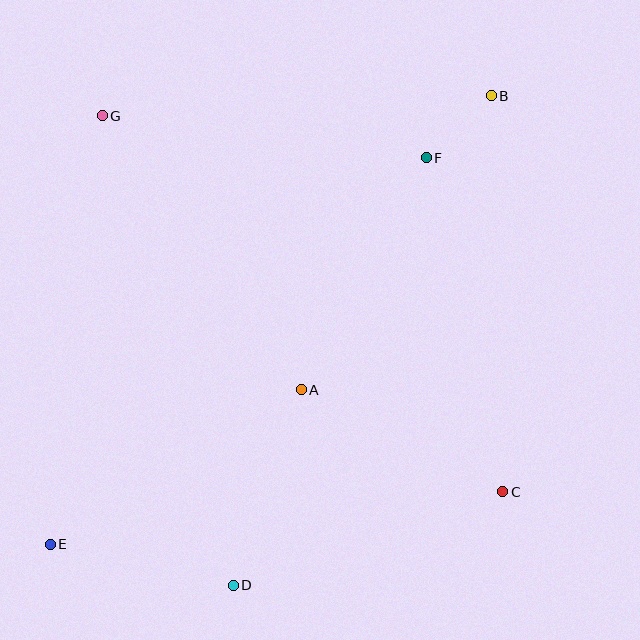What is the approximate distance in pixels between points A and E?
The distance between A and E is approximately 295 pixels.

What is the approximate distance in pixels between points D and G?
The distance between D and G is approximately 487 pixels.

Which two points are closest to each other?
Points B and F are closest to each other.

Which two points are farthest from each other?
Points B and E are farthest from each other.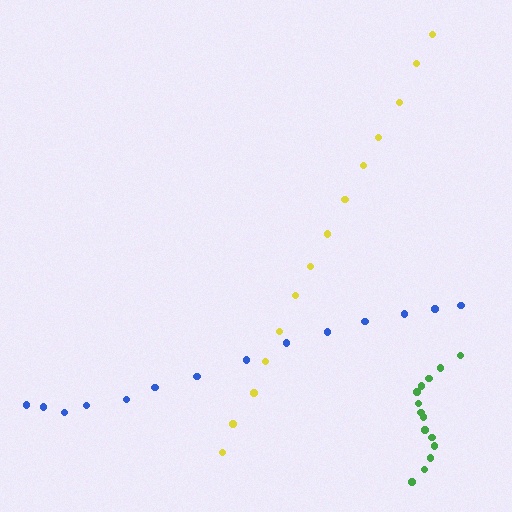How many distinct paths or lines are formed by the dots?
There are 3 distinct paths.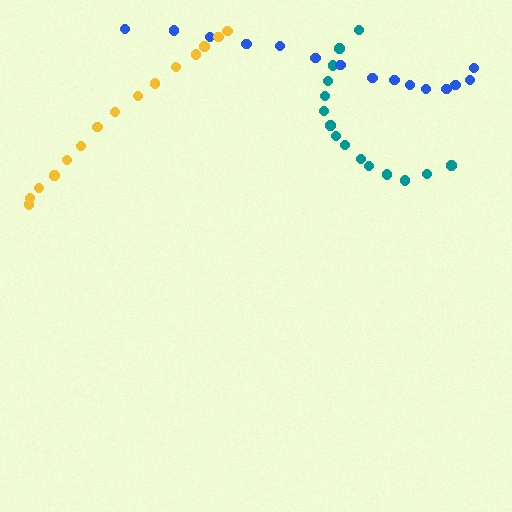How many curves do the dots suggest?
There are 3 distinct paths.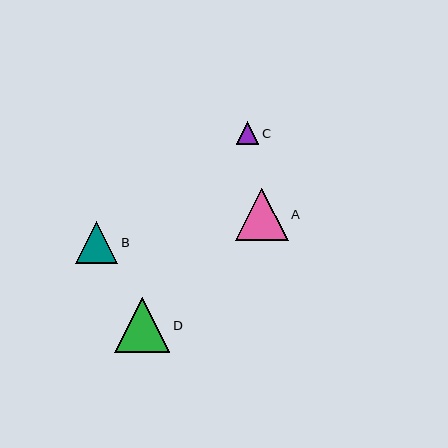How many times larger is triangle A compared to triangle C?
Triangle A is approximately 2.3 times the size of triangle C.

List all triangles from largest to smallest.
From largest to smallest: D, A, B, C.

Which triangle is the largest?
Triangle D is the largest with a size of approximately 55 pixels.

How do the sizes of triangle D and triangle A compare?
Triangle D and triangle A are approximately the same size.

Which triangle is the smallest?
Triangle C is the smallest with a size of approximately 23 pixels.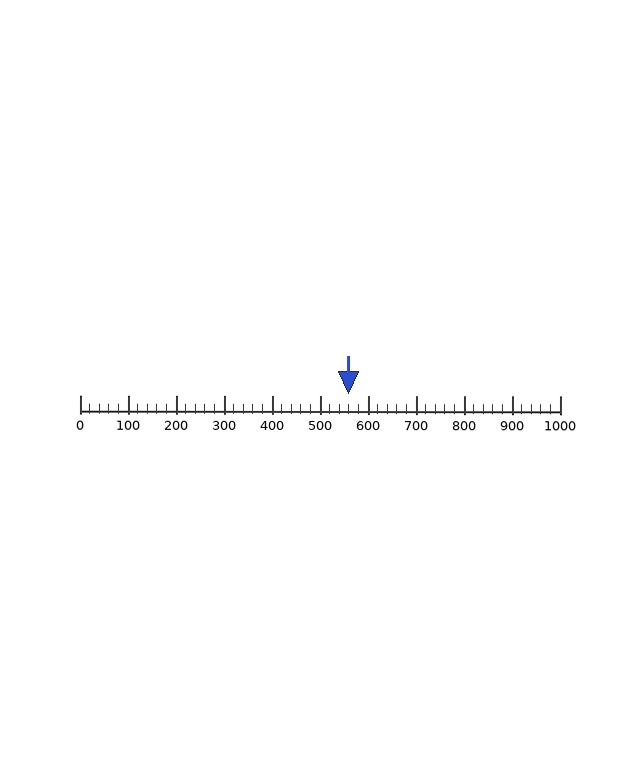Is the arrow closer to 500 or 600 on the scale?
The arrow is closer to 600.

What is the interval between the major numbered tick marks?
The major tick marks are spaced 100 units apart.